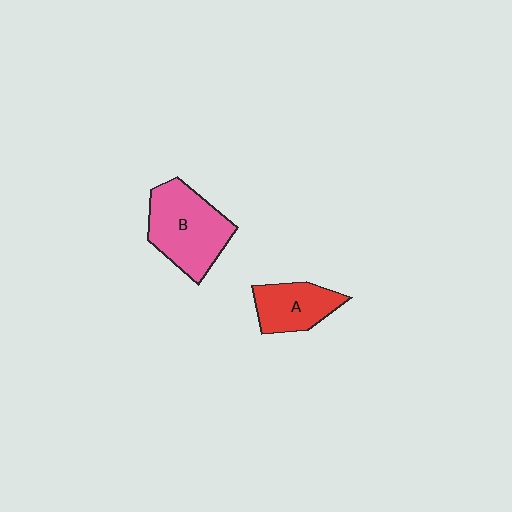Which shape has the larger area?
Shape B (pink).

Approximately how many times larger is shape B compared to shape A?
Approximately 1.6 times.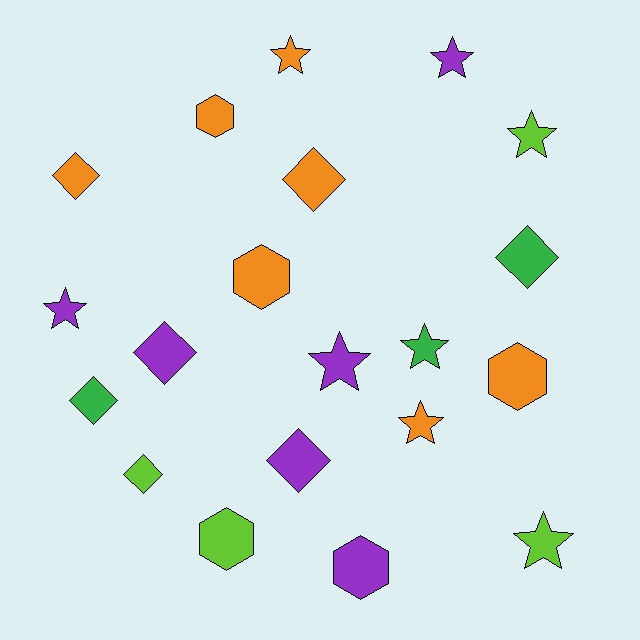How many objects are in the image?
There are 20 objects.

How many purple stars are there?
There are 3 purple stars.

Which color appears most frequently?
Orange, with 7 objects.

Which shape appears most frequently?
Star, with 8 objects.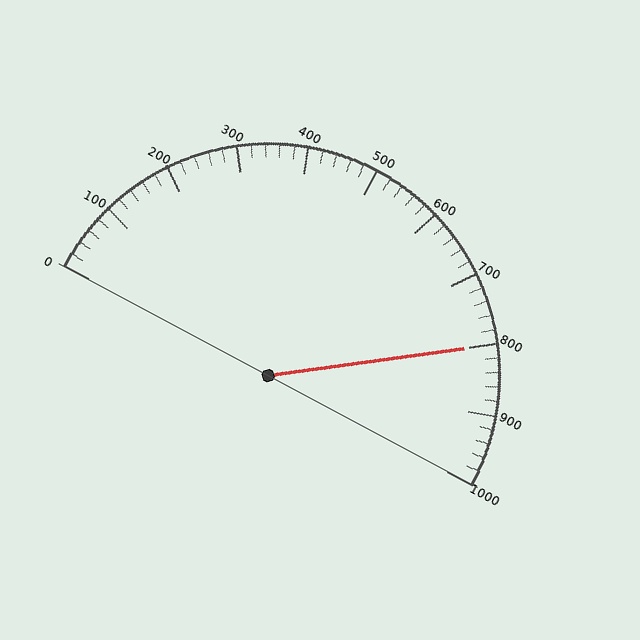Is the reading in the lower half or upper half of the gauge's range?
The reading is in the upper half of the range (0 to 1000).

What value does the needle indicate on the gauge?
The needle indicates approximately 800.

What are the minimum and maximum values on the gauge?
The gauge ranges from 0 to 1000.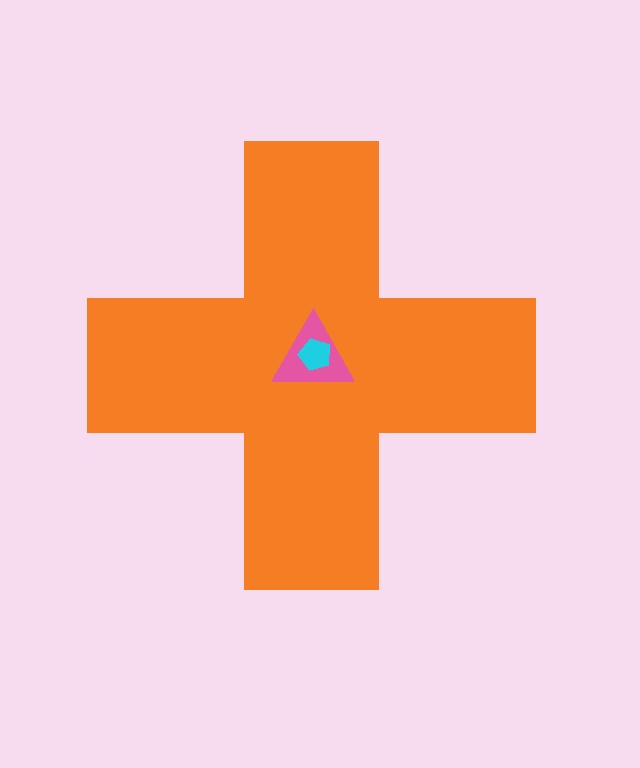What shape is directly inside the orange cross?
The pink triangle.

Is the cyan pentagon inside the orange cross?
Yes.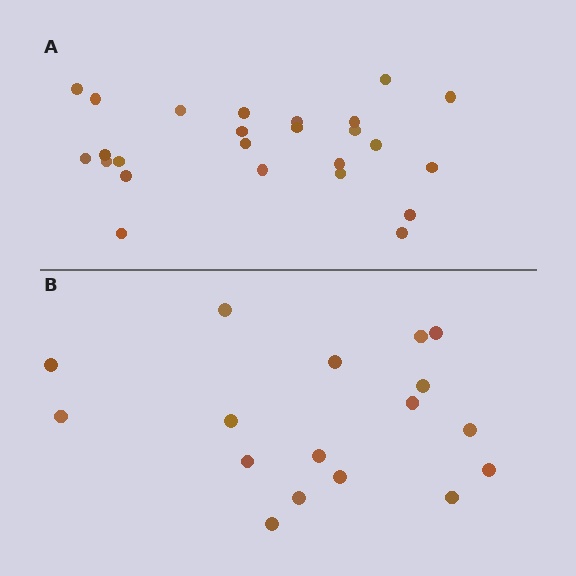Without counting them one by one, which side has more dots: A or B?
Region A (the top region) has more dots.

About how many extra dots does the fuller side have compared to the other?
Region A has roughly 8 or so more dots than region B.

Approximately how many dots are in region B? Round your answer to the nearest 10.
About 20 dots. (The exact count is 17, which rounds to 20.)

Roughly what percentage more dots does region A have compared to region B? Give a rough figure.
About 45% more.